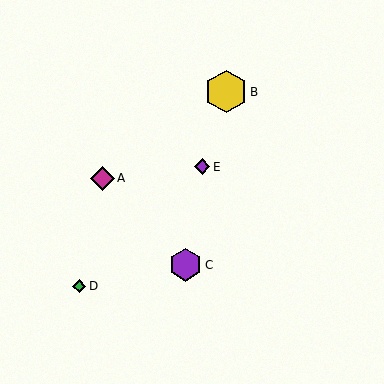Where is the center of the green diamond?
The center of the green diamond is at (79, 286).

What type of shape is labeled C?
Shape C is a purple hexagon.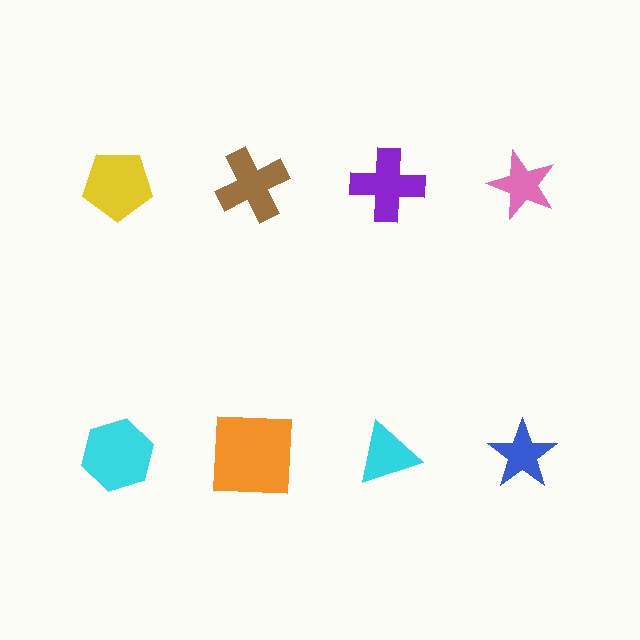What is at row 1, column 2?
A brown cross.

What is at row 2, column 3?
A cyan triangle.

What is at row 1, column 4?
A pink star.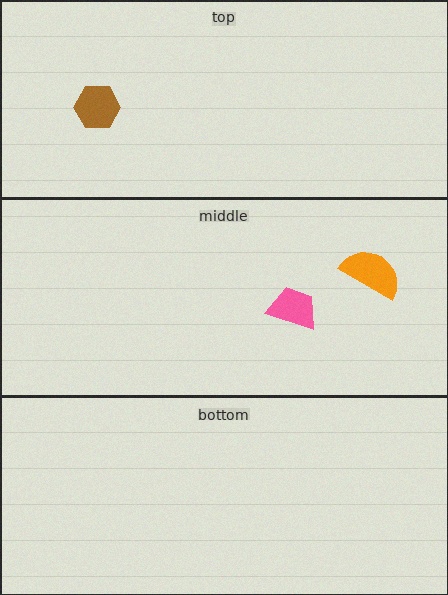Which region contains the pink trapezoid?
The middle region.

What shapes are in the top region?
The brown hexagon.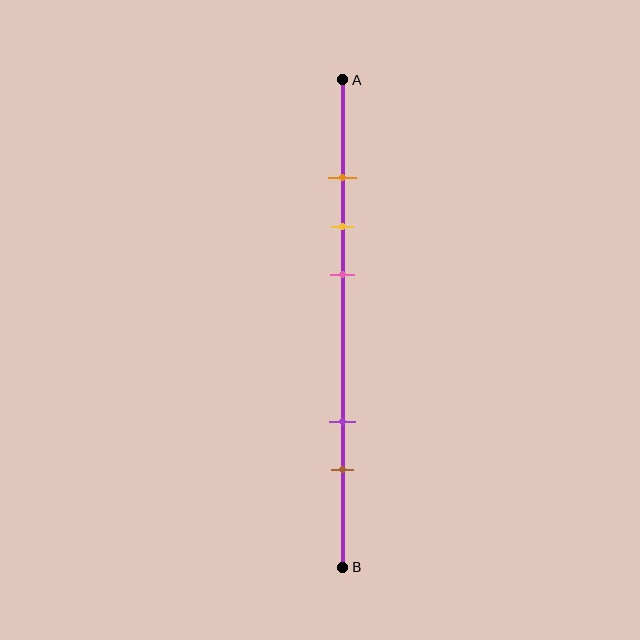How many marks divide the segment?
There are 5 marks dividing the segment.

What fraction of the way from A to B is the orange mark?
The orange mark is approximately 20% (0.2) of the way from A to B.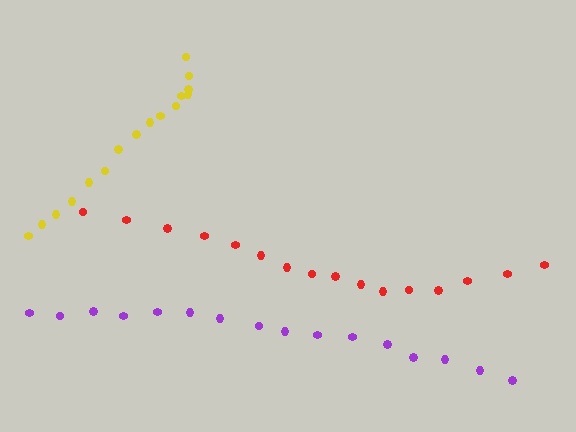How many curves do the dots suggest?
There are 3 distinct paths.